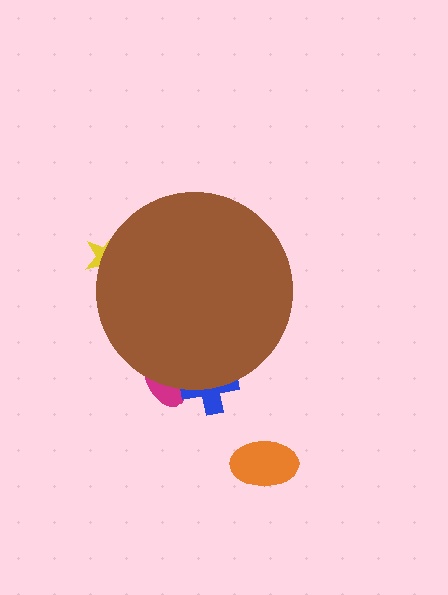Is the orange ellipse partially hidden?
No, the orange ellipse is fully visible.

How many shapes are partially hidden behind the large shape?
3 shapes are partially hidden.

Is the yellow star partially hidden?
Yes, the yellow star is partially hidden behind the brown circle.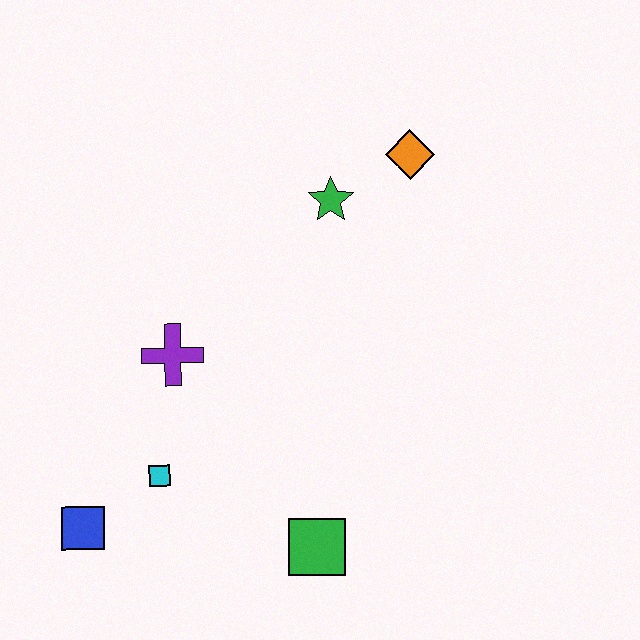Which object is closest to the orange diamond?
The green star is closest to the orange diamond.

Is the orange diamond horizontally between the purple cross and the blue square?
No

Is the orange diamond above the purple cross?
Yes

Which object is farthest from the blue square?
The orange diamond is farthest from the blue square.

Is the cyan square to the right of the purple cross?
No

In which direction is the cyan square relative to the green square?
The cyan square is to the left of the green square.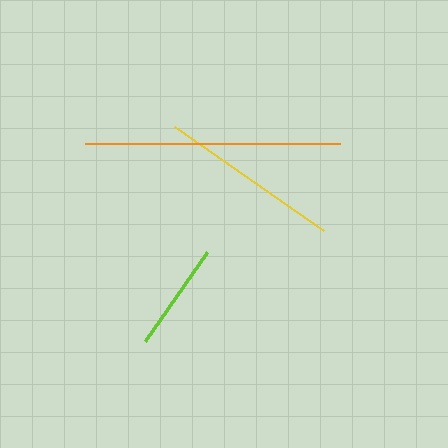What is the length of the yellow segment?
The yellow segment is approximately 182 pixels long.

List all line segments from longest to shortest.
From longest to shortest: orange, yellow, lime.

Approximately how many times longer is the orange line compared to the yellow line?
The orange line is approximately 1.4 times the length of the yellow line.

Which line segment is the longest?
The orange line is the longest at approximately 255 pixels.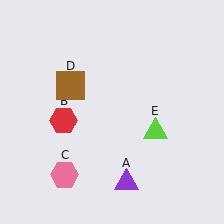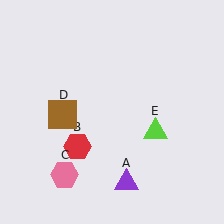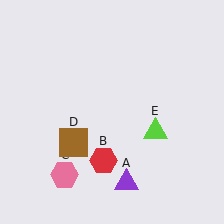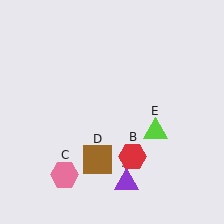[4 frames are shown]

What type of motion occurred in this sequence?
The red hexagon (object B), brown square (object D) rotated counterclockwise around the center of the scene.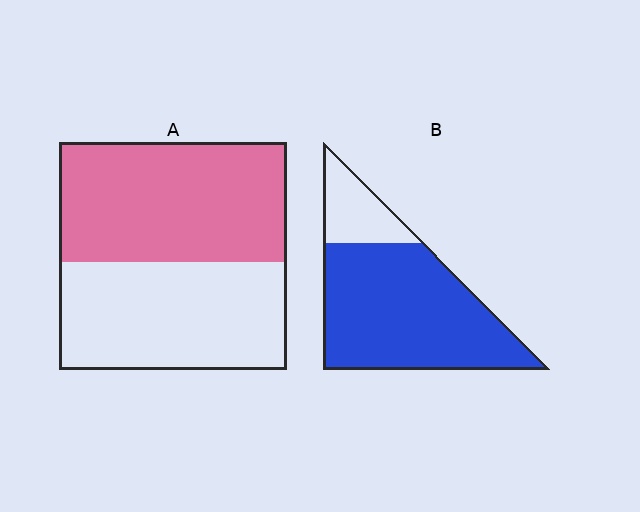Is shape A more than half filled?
Roughly half.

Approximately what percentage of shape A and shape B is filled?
A is approximately 55% and B is approximately 80%.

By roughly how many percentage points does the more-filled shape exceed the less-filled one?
By roughly 30 percentage points (B over A).